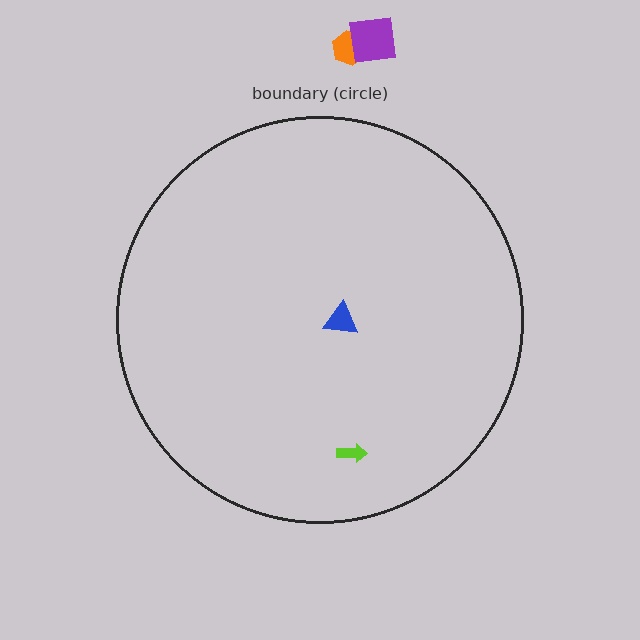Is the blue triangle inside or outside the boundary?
Inside.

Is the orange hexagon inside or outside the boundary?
Outside.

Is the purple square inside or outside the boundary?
Outside.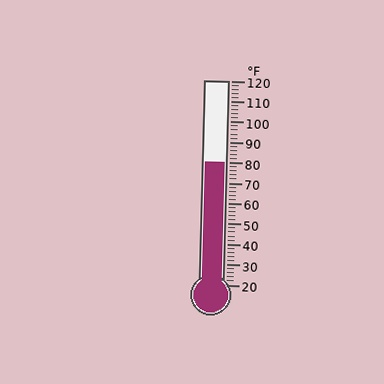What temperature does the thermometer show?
The thermometer shows approximately 80°F.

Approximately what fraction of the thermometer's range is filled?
The thermometer is filled to approximately 60% of its range.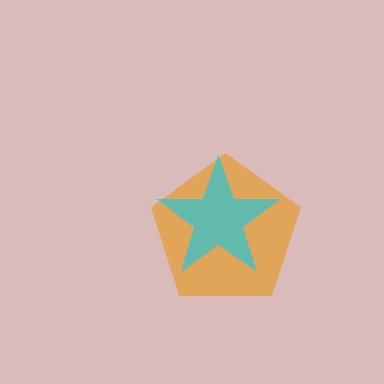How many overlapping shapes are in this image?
There are 2 overlapping shapes in the image.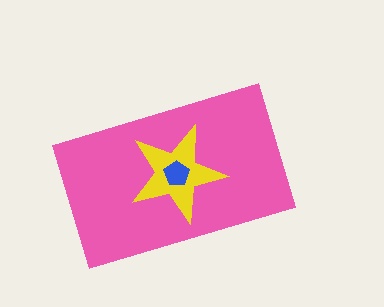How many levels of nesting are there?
3.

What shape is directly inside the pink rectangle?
The yellow star.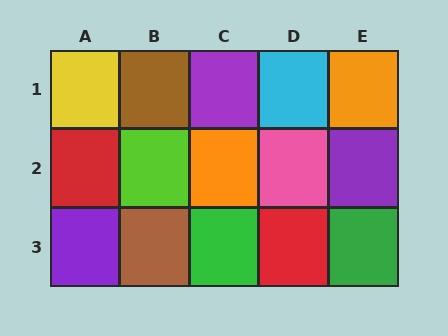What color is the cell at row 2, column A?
Red.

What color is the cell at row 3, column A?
Purple.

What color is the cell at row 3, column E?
Green.